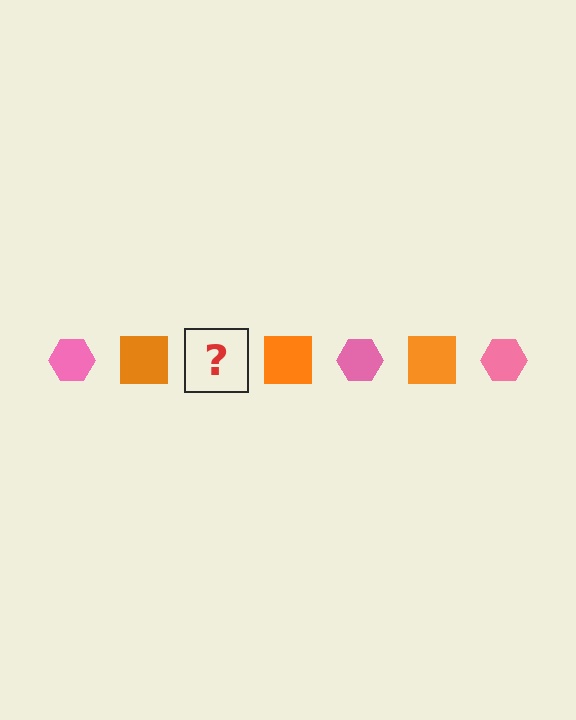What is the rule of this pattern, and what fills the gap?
The rule is that the pattern alternates between pink hexagon and orange square. The gap should be filled with a pink hexagon.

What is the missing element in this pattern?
The missing element is a pink hexagon.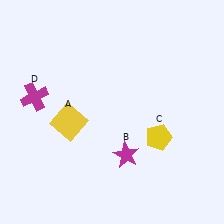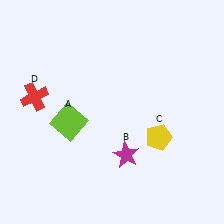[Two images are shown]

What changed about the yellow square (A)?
In Image 1, A is yellow. In Image 2, it changed to lime.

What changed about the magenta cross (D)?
In Image 1, D is magenta. In Image 2, it changed to red.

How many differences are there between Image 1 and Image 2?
There are 2 differences between the two images.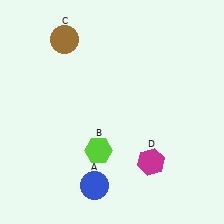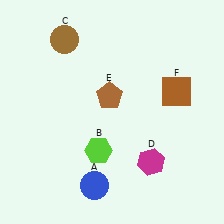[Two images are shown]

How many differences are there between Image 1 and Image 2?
There are 2 differences between the two images.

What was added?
A brown pentagon (E), a brown square (F) were added in Image 2.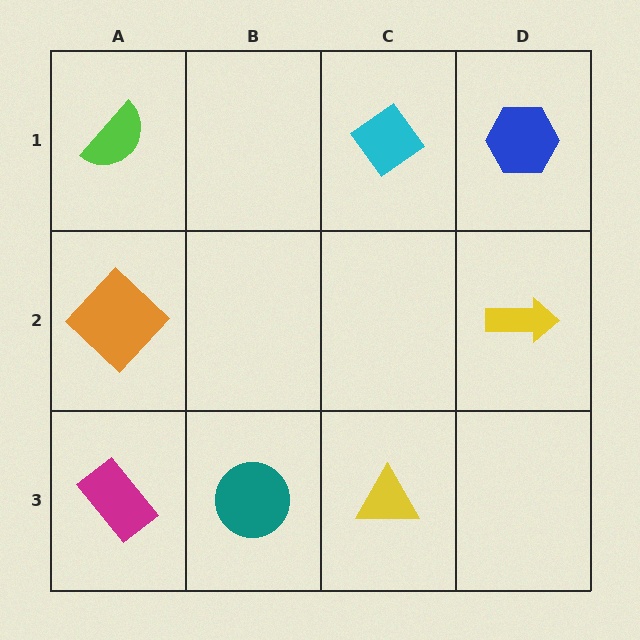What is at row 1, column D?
A blue hexagon.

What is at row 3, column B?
A teal circle.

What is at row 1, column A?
A lime semicircle.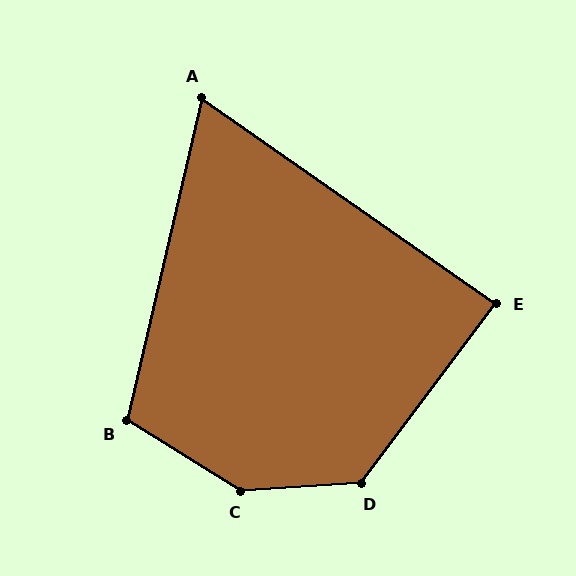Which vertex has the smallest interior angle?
A, at approximately 68 degrees.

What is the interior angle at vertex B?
Approximately 109 degrees (obtuse).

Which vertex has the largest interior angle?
C, at approximately 144 degrees.